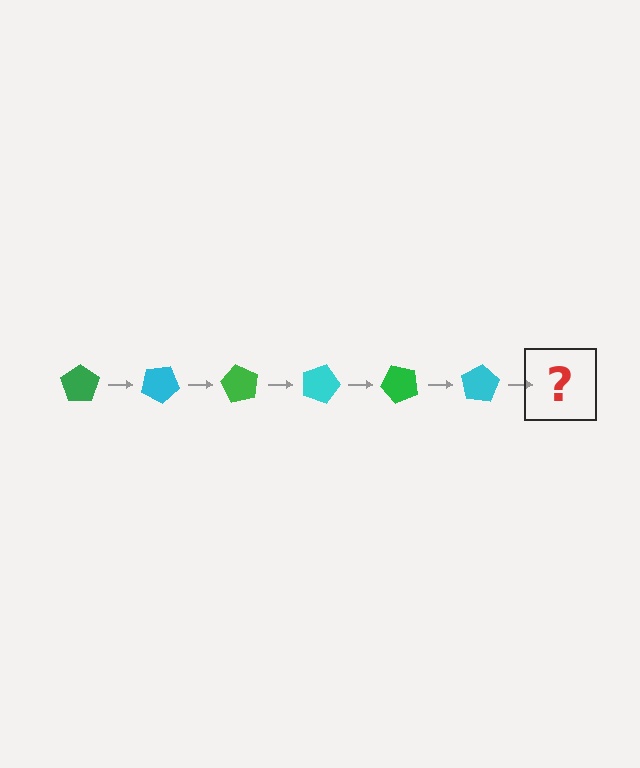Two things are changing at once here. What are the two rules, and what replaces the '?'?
The two rules are that it rotates 30 degrees each step and the color cycles through green and cyan. The '?' should be a green pentagon, rotated 180 degrees from the start.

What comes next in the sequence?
The next element should be a green pentagon, rotated 180 degrees from the start.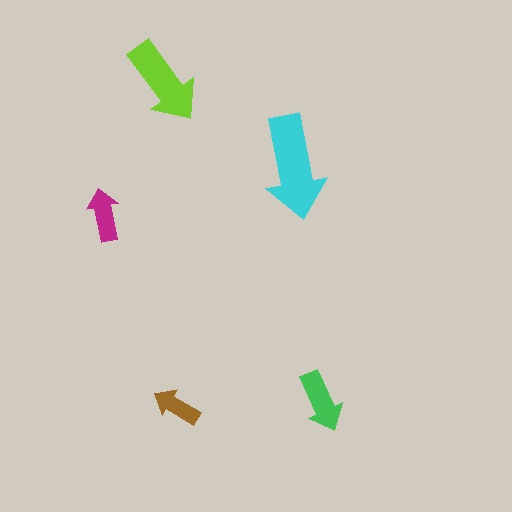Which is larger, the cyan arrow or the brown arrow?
The cyan one.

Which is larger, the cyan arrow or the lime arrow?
The cyan one.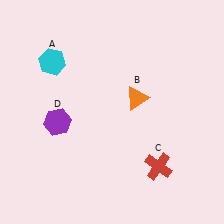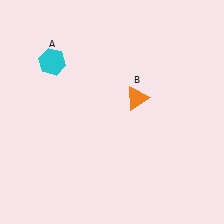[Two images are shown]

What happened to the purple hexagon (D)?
The purple hexagon (D) was removed in Image 2. It was in the bottom-left area of Image 1.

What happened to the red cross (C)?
The red cross (C) was removed in Image 2. It was in the bottom-right area of Image 1.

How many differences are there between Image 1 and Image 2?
There are 2 differences between the two images.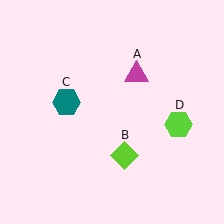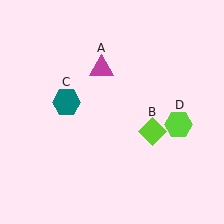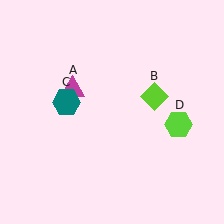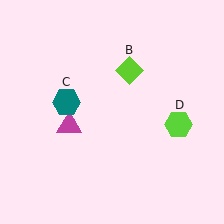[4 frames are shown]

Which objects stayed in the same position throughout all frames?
Teal hexagon (object C) and lime hexagon (object D) remained stationary.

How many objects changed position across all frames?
2 objects changed position: magenta triangle (object A), lime diamond (object B).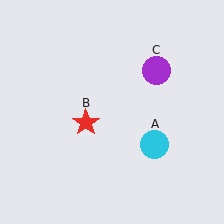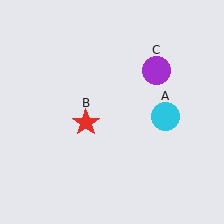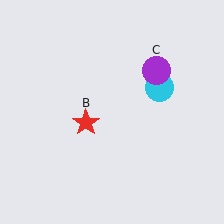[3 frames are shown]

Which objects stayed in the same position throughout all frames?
Red star (object B) and purple circle (object C) remained stationary.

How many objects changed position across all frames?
1 object changed position: cyan circle (object A).